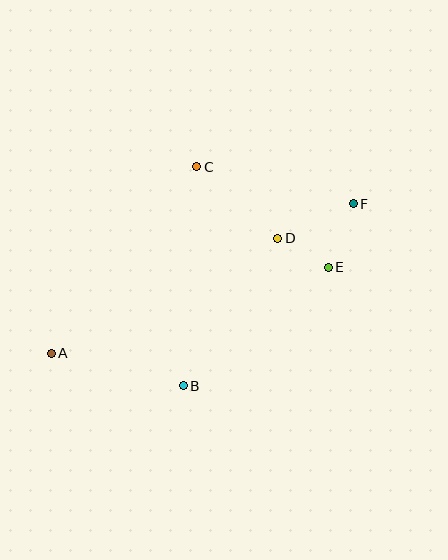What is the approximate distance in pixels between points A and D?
The distance between A and D is approximately 254 pixels.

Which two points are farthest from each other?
Points A and F are farthest from each other.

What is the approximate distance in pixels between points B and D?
The distance between B and D is approximately 175 pixels.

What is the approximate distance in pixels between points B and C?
The distance between B and C is approximately 219 pixels.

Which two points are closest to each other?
Points D and E are closest to each other.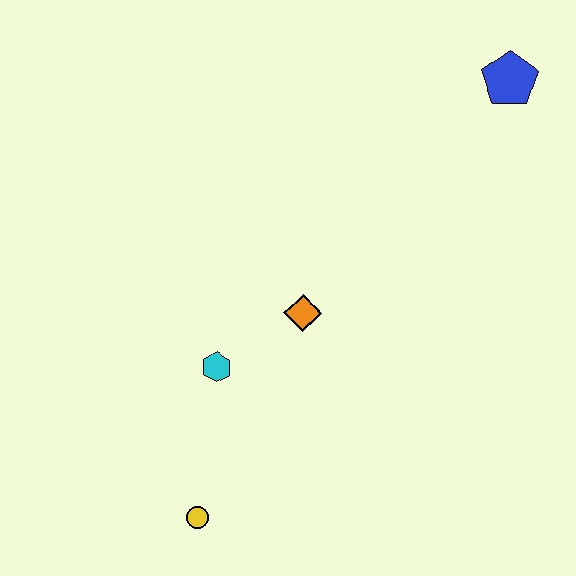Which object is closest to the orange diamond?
The cyan hexagon is closest to the orange diamond.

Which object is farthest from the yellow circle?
The blue pentagon is farthest from the yellow circle.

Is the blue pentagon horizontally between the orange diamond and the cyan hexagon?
No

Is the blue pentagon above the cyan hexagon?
Yes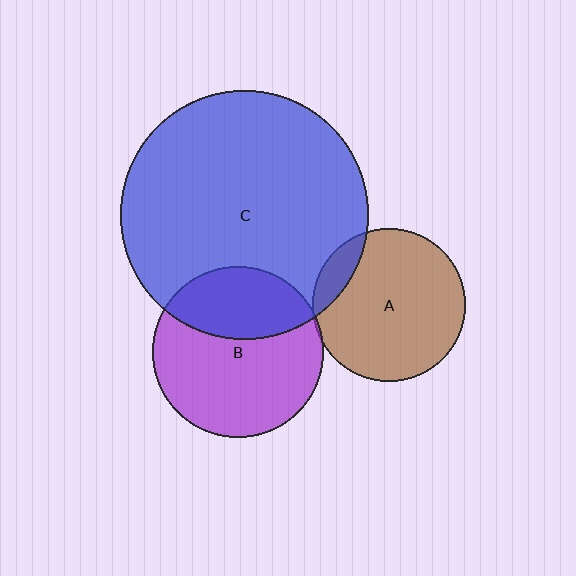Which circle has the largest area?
Circle C (blue).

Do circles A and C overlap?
Yes.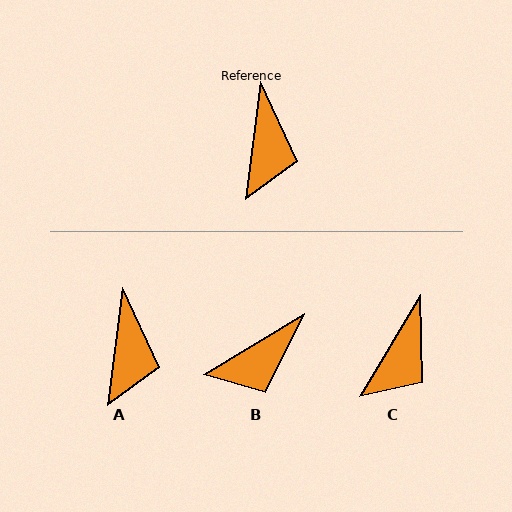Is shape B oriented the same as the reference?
No, it is off by about 51 degrees.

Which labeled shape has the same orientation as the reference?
A.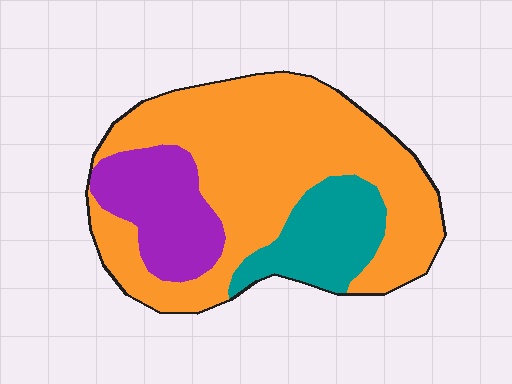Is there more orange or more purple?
Orange.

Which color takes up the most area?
Orange, at roughly 65%.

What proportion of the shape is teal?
Teal covers roughly 15% of the shape.